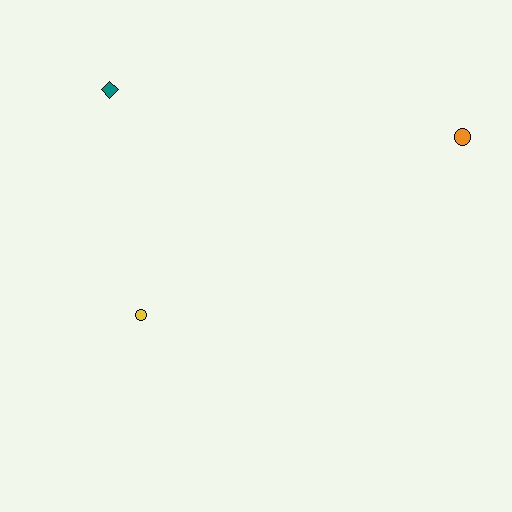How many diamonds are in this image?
There is 1 diamond.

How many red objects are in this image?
There are no red objects.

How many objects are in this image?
There are 3 objects.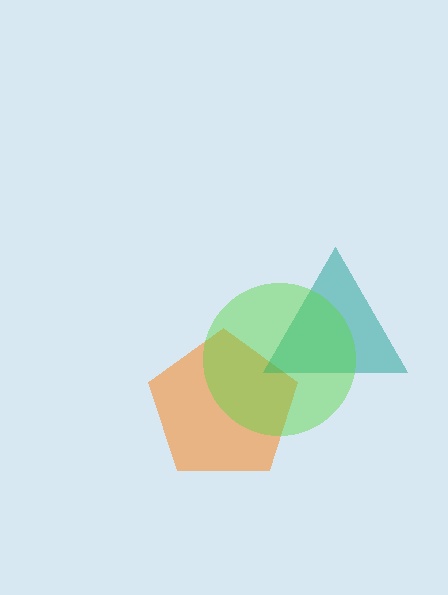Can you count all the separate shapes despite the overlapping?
Yes, there are 3 separate shapes.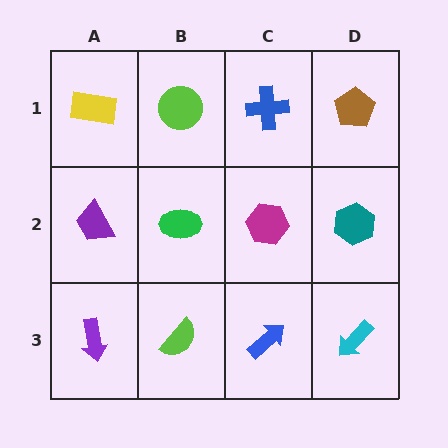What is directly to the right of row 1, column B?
A blue cross.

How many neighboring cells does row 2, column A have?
3.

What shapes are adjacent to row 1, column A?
A purple trapezoid (row 2, column A), a lime circle (row 1, column B).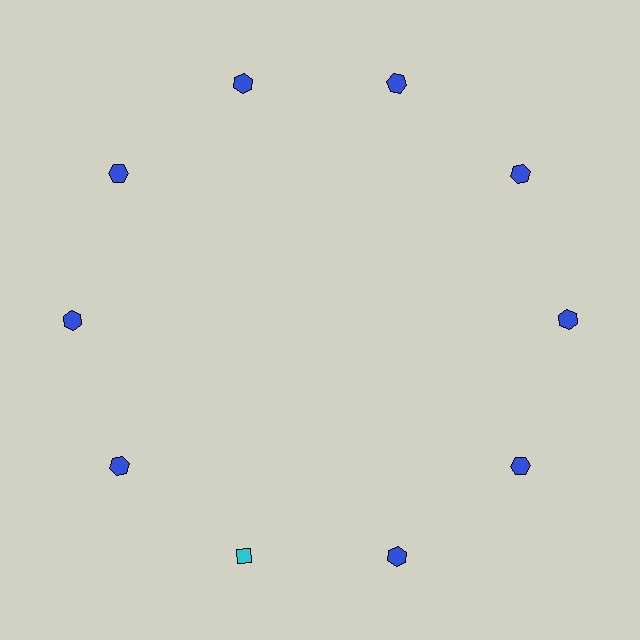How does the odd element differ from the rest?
It differs in both color (cyan instead of blue) and shape (diamond instead of hexagon).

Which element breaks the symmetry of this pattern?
The cyan diamond at roughly the 7 o'clock position breaks the symmetry. All other shapes are blue hexagons.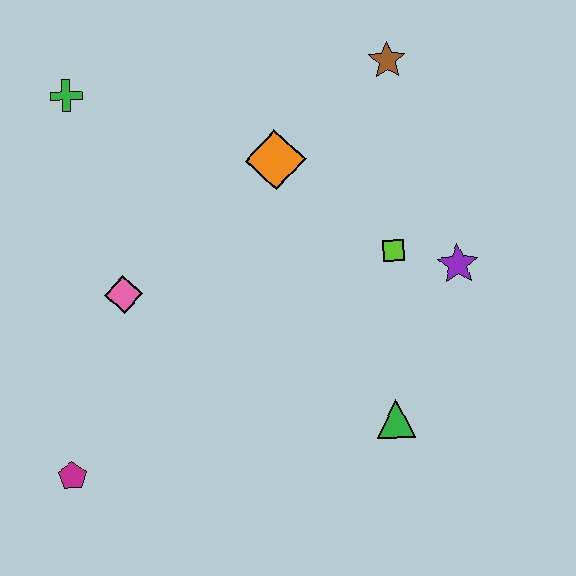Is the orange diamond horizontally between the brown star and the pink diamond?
Yes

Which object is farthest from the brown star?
The magenta pentagon is farthest from the brown star.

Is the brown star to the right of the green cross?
Yes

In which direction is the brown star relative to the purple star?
The brown star is above the purple star.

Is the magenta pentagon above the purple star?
No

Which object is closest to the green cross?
The pink diamond is closest to the green cross.